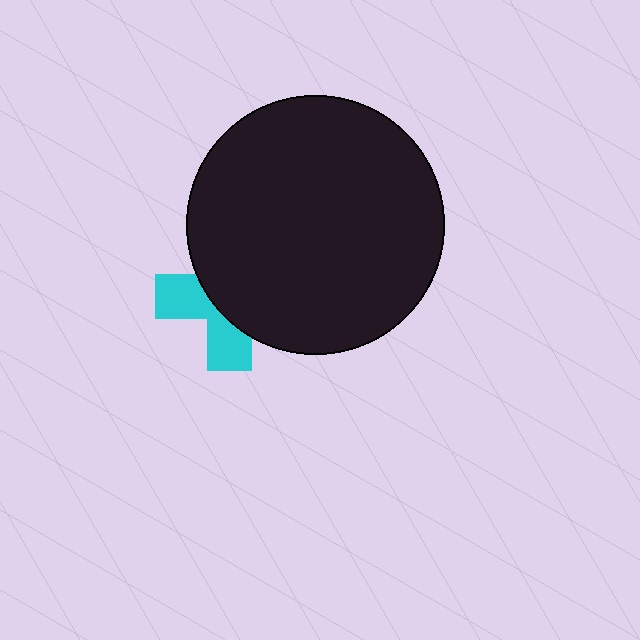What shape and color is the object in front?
The object in front is a black circle.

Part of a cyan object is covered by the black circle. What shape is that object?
It is a cross.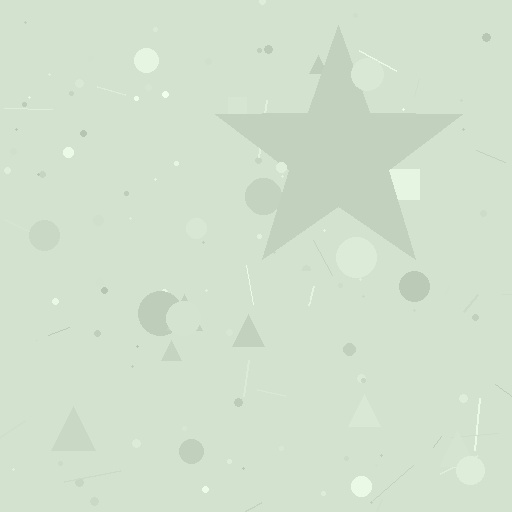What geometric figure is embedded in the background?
A star is embedded in the background.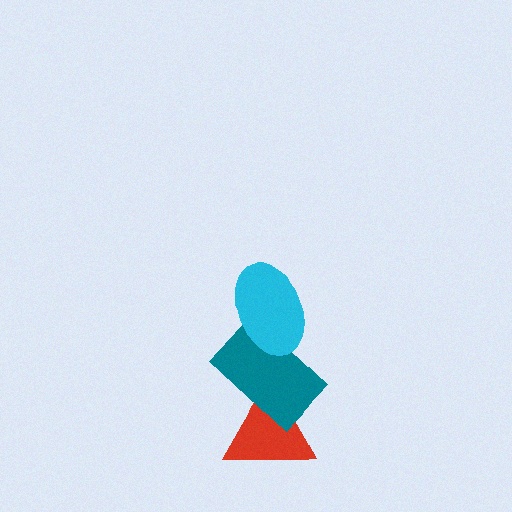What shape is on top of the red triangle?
The teal rectangle is on top of the red triangle.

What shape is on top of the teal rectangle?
The cyan ellipse is on top of the teal rectangle.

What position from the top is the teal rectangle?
The teal rectangle is 2nd from the top.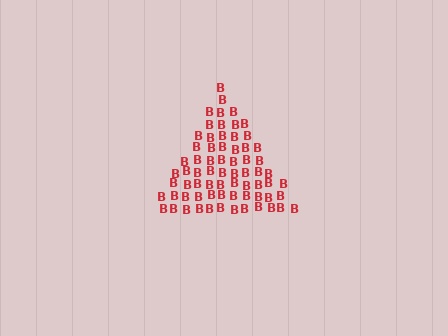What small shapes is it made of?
It is made of small letter B's.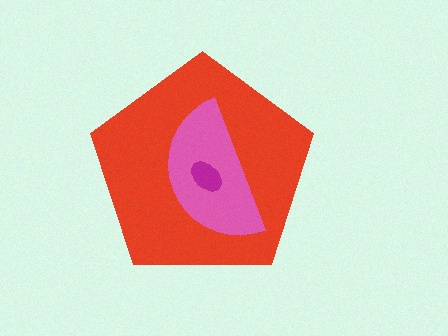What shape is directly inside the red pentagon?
The pink semicircle.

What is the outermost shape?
The red pentagon.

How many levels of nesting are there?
3.